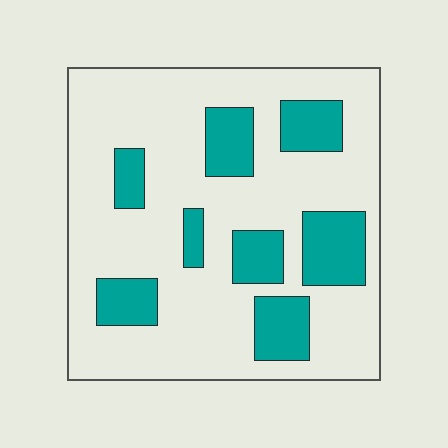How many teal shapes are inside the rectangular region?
8.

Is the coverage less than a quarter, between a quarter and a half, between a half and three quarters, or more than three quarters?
Less than a quarter.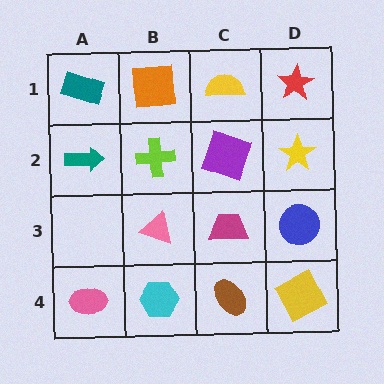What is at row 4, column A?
A pink ellipse.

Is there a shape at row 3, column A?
No, that cell is empty.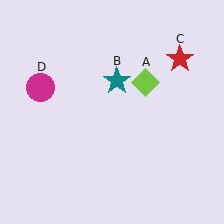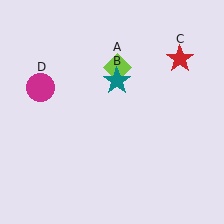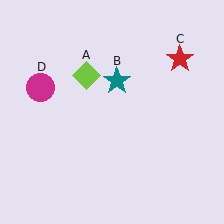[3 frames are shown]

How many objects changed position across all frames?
1 object changed position: lime diamond (object A).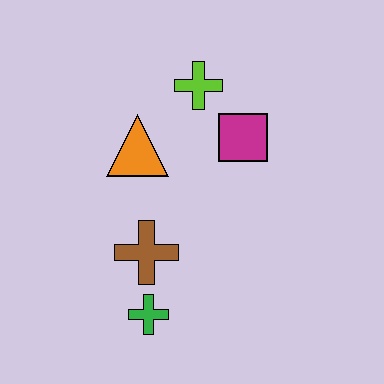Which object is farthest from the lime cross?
The green cross is farthest from the lime cross.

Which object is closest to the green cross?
The brown cross is closest to the green cross.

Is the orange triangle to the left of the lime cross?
Yes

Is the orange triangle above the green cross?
Yes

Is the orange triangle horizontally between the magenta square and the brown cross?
No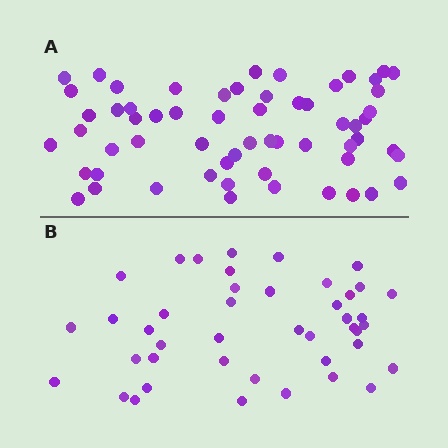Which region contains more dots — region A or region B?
Region A (the top region) has more dots.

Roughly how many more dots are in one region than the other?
Region A has approximately 15 more dots than region B.